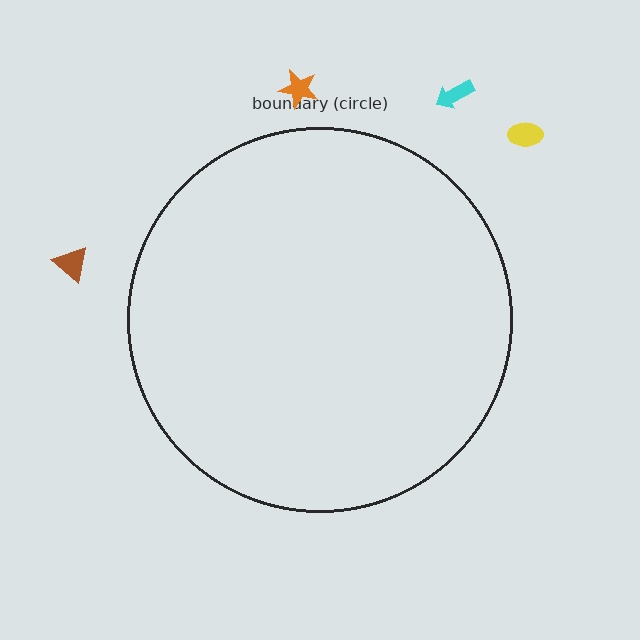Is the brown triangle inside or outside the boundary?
Outside.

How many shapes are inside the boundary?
0 inside, 4 outside.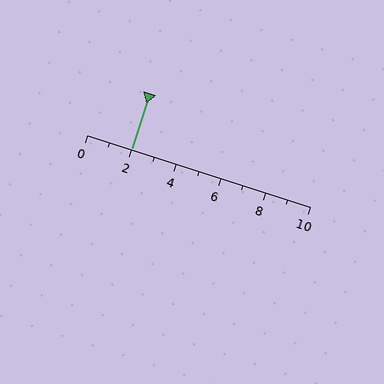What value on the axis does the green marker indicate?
The marker indicates approximately 2.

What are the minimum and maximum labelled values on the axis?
The axis runs from 0 to 10.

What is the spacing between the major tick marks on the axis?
The major ticks are spaced 2 apart.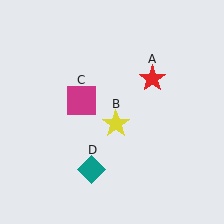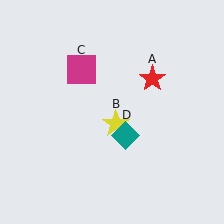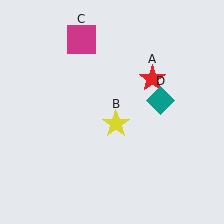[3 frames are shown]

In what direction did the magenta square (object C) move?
The magenta square (object C) moved up.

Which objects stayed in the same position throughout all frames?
Red star (object A) and yellow star (object B) remained stationary.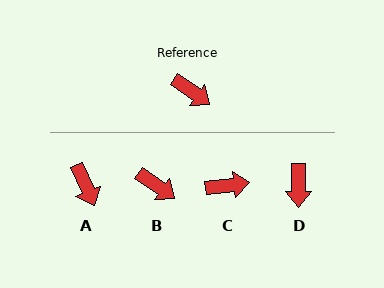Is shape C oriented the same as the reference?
No, it is off by about 42 degrees.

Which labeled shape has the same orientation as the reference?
B.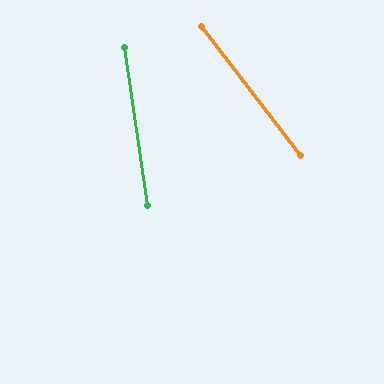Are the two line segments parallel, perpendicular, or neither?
Neither parallel nor perpendicular — they differ by about 29°.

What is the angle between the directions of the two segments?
Approximately 29 degrees.